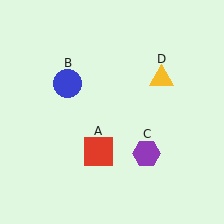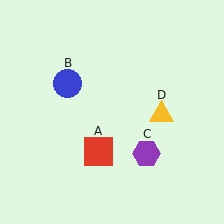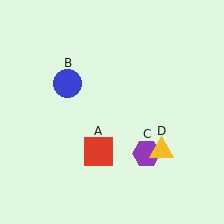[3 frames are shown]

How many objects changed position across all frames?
1 object changed position: yellow triangle (object D).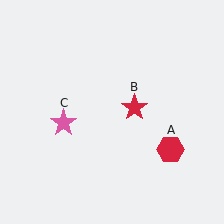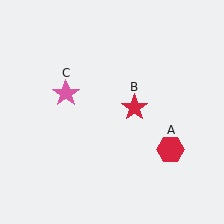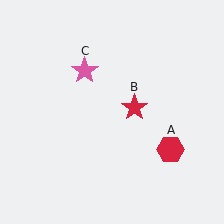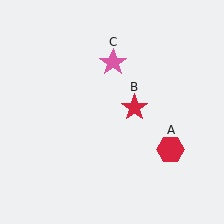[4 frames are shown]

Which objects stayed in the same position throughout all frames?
Red hexagon (object A) and red star (object B) remained stationary.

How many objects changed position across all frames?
1 object changed position: pink star (object C).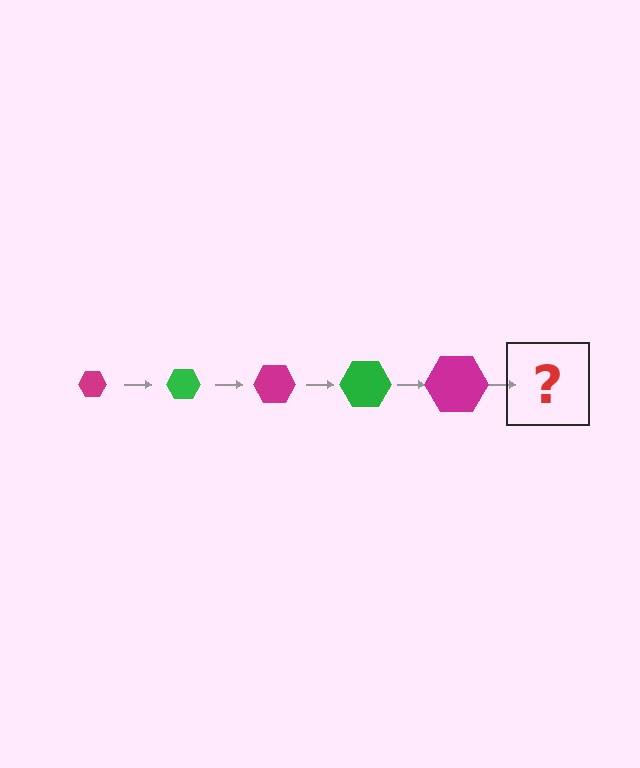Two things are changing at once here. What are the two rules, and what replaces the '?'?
The two rules are that the hexagon grows larger each step and the color cycles through magenta and green. The '?' should be a green hexagon, larger than the previous one.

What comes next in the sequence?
The next element should be a green hexagon, larger than the previous one.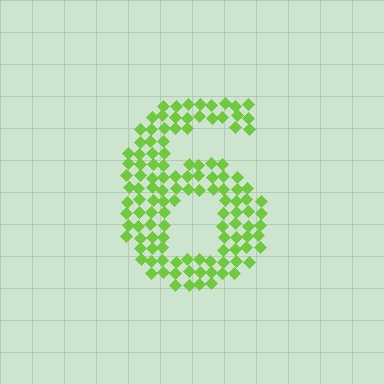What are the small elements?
The small elements are diamonds.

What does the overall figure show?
The overall figure shows the digit 6.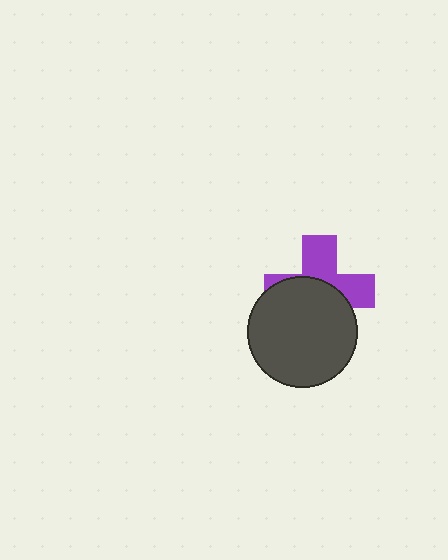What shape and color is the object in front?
The object in front is a dark gray circle.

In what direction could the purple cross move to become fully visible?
The purple cross could move up. That would shift it out from behind the dark gray circle entirely.